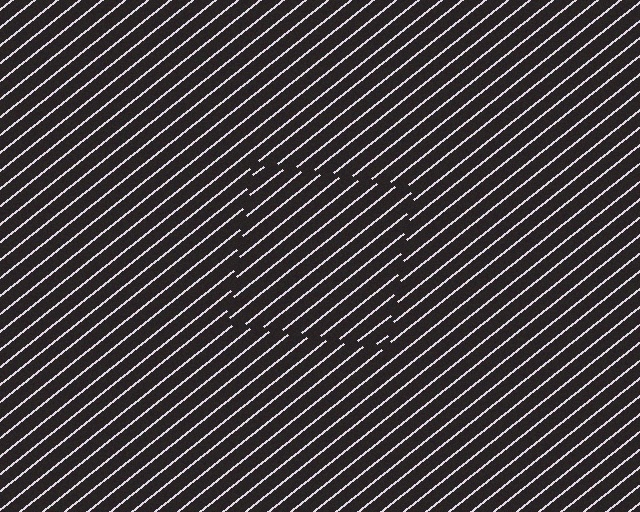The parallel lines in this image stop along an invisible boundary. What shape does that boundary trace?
An illusory square. The interior of the shape contains the same grating, shifted by half a period — the contour is defined by the phase discontinuity where line-ends from the inner and outer gratings abut.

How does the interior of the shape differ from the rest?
The interior of the shape contains the same grating, shifted by half a period — the contour is defined by the phase discontinuity where line-ends from the inner and outer gratings abut.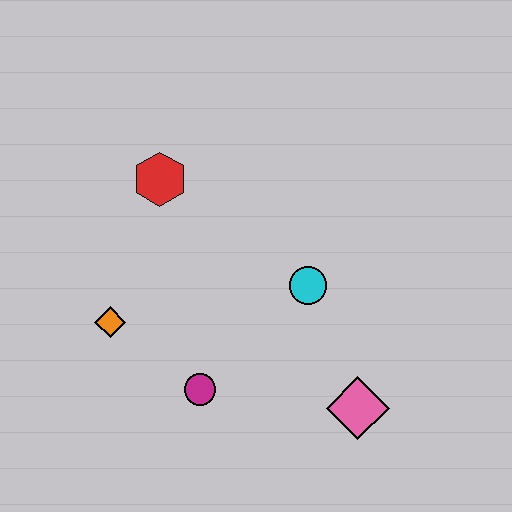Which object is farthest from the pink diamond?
The red hexagon is farthest from the pink diamond.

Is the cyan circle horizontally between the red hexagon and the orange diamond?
No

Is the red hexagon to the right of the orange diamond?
Yes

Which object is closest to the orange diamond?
The magenta circle is closest to the orange diamond.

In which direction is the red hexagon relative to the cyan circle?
The red hexagon is to the left of the cyan circle.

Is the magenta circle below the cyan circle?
Yes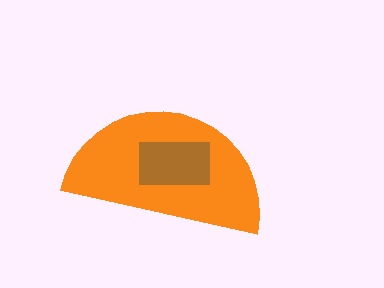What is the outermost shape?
The orange semicircle.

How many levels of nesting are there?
2.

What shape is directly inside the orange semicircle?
The brown rectangle.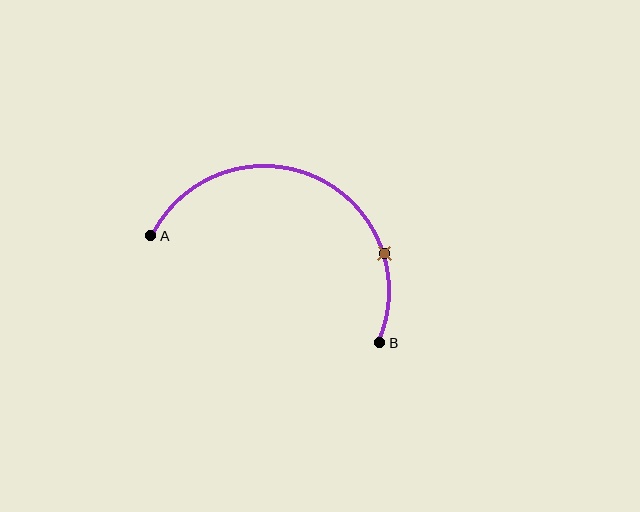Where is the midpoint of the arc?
The arc midpoint is the point on the curve farthest from the straight line joining A and B. It sits above that line.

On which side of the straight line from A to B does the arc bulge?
The arc bulges above the straight line connecting A and B.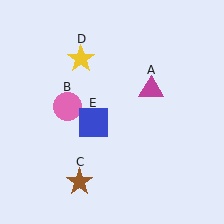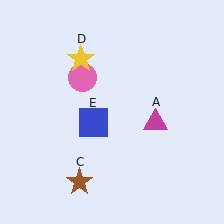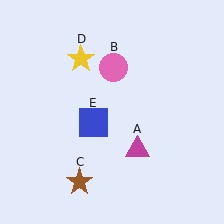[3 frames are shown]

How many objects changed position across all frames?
2 objects changed position: magenta triangle (object A), pink circle (object B).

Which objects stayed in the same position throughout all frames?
Brown star (object C) and yellow star (object D) and blue square (object E) remained stationary.